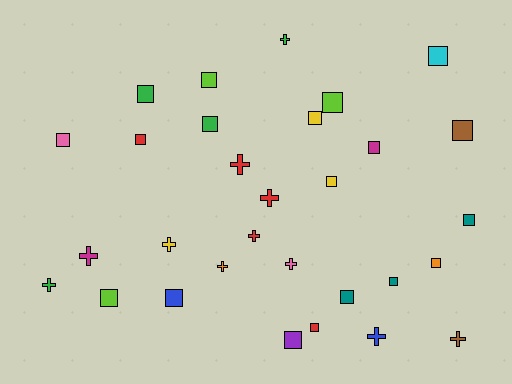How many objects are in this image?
There are 30 objects.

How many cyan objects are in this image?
There is 1 cyan object.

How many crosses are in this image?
There are 11 crosses.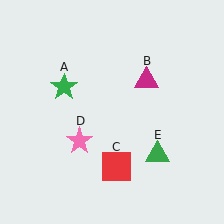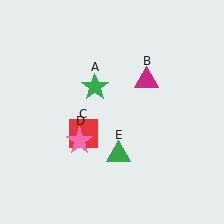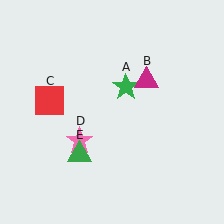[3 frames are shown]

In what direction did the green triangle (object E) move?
The green triangle (object E) moved left.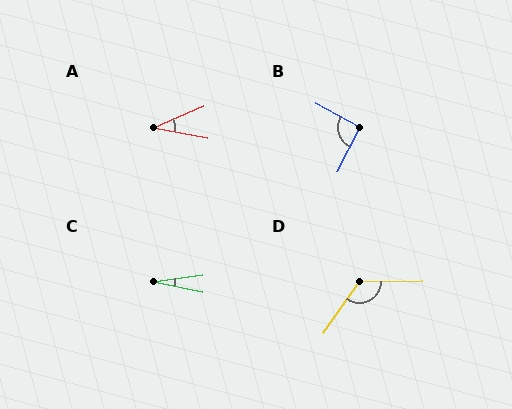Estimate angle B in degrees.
Approximately 91 degrees.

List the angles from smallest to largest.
C (20°), A (33°), B (91°), D (127°).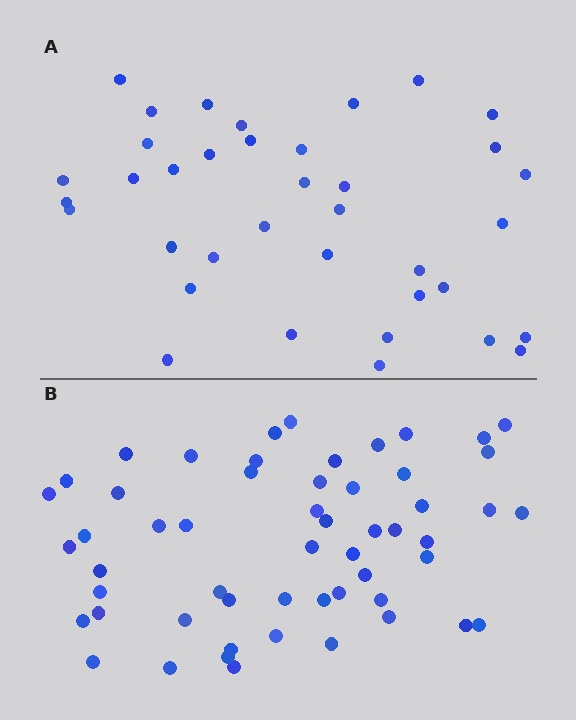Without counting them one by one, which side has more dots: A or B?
Region B (the bottom region) has more dots.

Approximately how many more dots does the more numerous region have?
Region B has approximately 20 more dots than region A.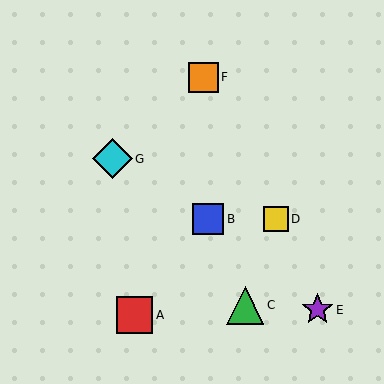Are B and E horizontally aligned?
No, B is at y≈219 and E is at y≈310.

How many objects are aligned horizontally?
2 objects (B, D) are aligned horizontally.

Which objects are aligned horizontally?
Objects B, D are aligned horizontally.